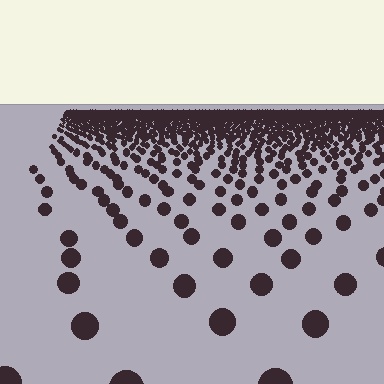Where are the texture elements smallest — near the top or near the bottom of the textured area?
Near the top.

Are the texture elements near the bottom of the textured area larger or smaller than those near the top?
Larger. Near the bottom, elements are closer to the viewer and appear at a bigger on-screen size.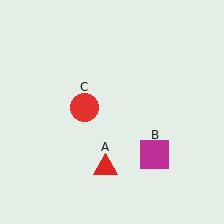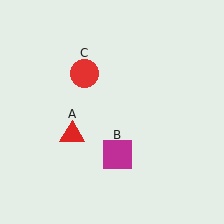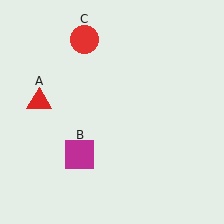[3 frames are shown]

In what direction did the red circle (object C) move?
The red circle (object C) moved up.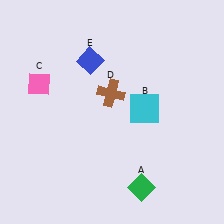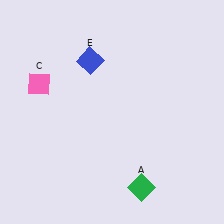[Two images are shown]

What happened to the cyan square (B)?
The cyan square (B) was removed in Image 2. It was in the top-right area of Image 1.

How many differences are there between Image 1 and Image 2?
There are 2 differences between the two images.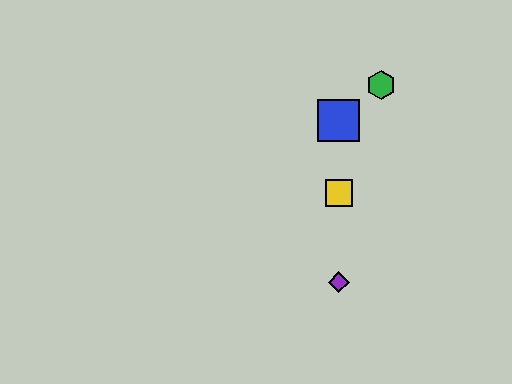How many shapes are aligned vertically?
4 shapes (the red hexagon, the blue square, the yellow square, the purple diamond) are aligned vertically.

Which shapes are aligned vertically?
The red hexagon, the blue square, the yellow square, the purple diamond are aligned vertically.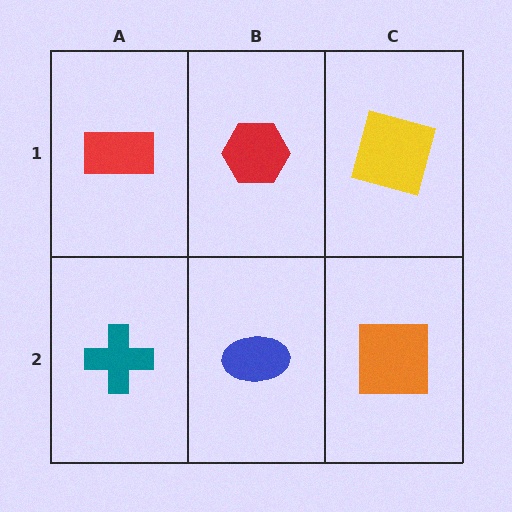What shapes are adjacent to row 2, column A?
A red rectangle (row 1, column A), a blue ellipse (row 2, column B).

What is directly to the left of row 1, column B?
A red rectangle.